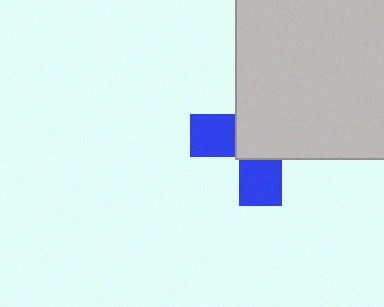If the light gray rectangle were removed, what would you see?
You would see the complete blue cross.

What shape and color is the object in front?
The object in front is a light gray rectangle.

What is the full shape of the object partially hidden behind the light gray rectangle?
The partially hidden object is a blue cross.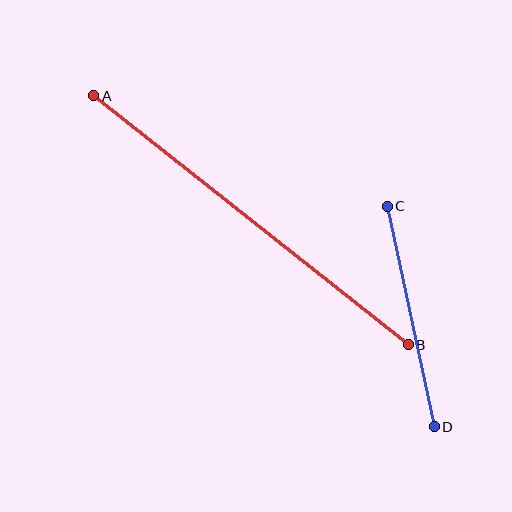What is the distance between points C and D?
The distance is approximately 225 pixels.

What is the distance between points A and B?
The distance is approximately 401 pixels.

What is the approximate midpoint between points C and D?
The midpoint is at approximately (411, 316) pixels.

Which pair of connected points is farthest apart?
Points A and B are farthest apart.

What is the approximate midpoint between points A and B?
The midpoint is at approximately (251, 220) pixels.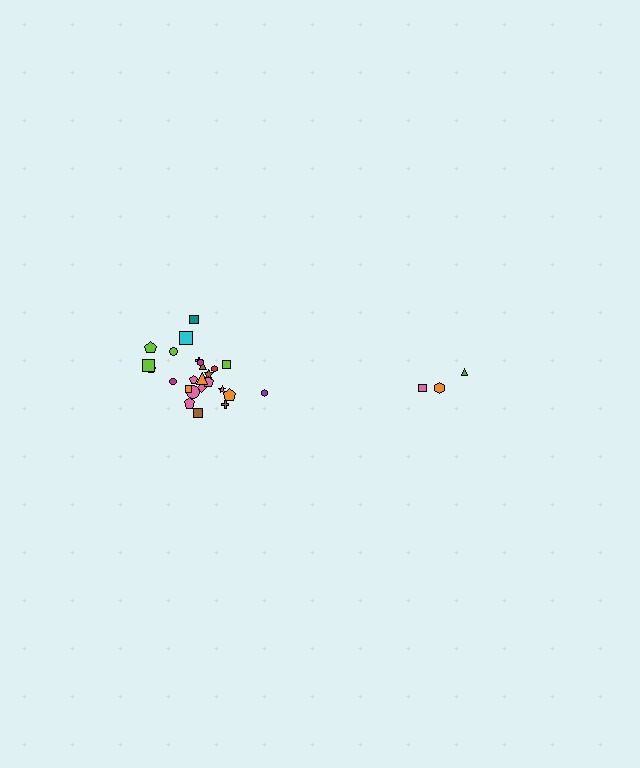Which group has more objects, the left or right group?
The left group.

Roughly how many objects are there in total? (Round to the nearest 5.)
Roughly 30 objects in total.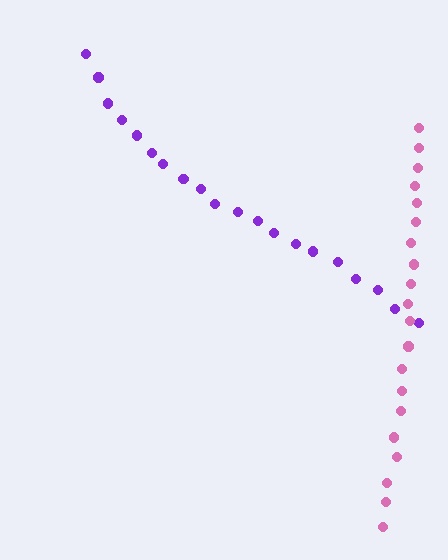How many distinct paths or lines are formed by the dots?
There are 2 distinct paths.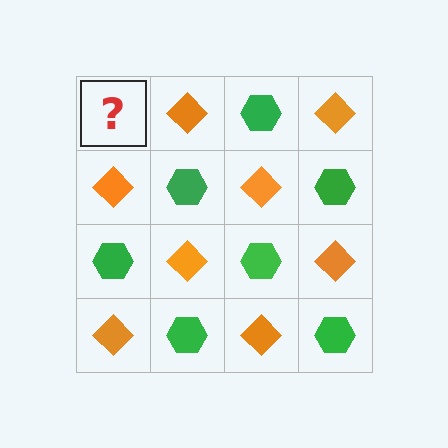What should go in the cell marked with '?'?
The missing cell should contain a green hexagon.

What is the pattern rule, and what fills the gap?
The rule is that it alternates green hexagon and orange diamond in a checkerboard pattern. The gap should be filled with a green hexagon.